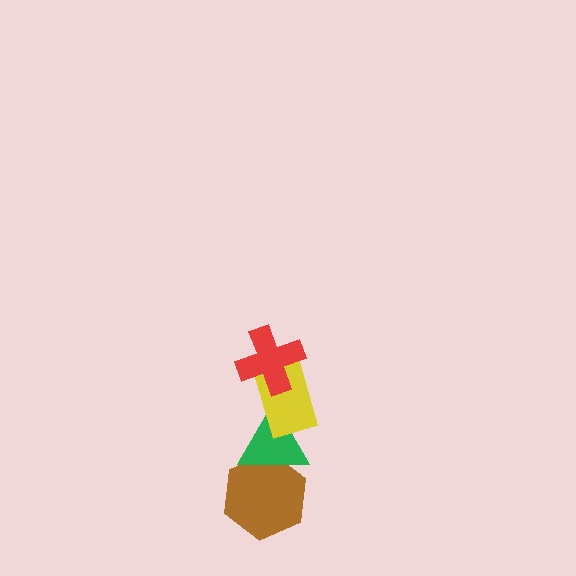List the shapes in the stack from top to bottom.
From top to bottom: the red cross, the yellow rectangle, the green triangle, the brown hexagon.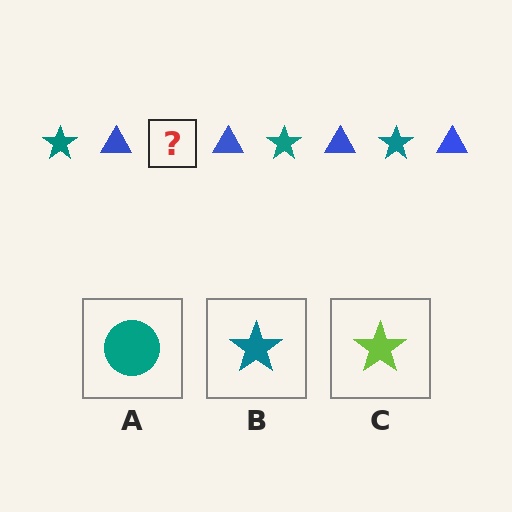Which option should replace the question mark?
Option B.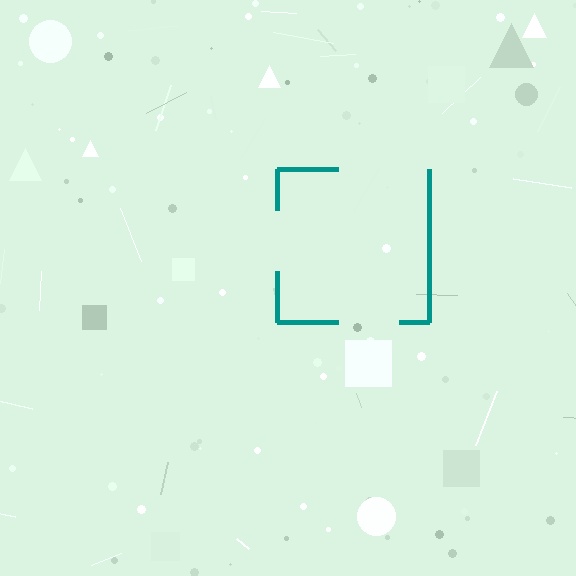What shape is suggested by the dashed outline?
The dashed outline suggests a square.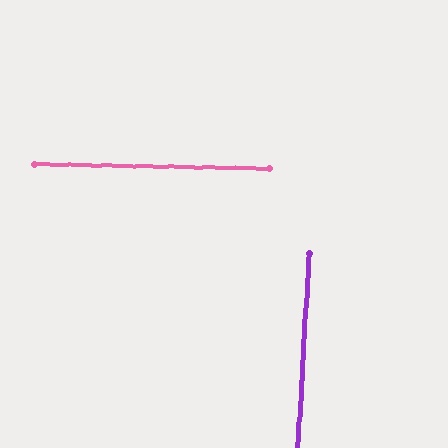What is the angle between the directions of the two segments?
Approximately 88 degrees.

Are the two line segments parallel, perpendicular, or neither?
Perpendicular — they meet at approximately 88°.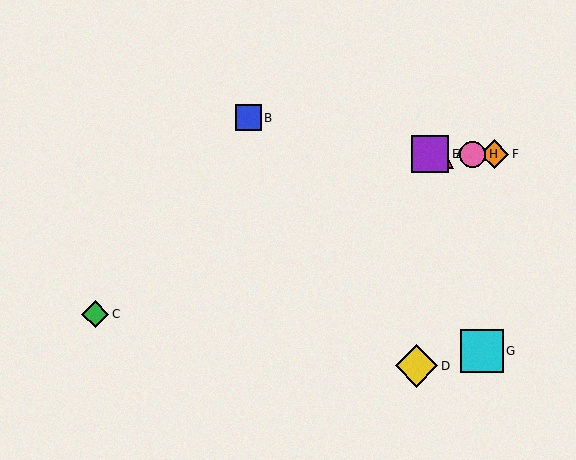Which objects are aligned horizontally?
Objects A, E, F, H are aligned horizontally.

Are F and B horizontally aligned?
No, F is at y≈154 and B is at y≈118.